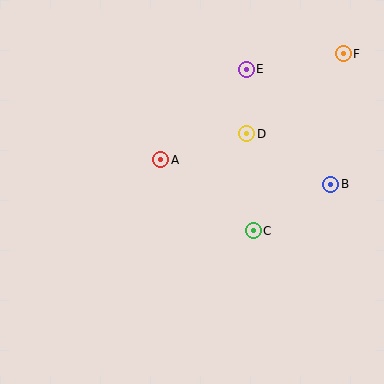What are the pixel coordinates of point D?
Point D is at (247, 134).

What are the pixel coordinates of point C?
Point C is at (253, 231).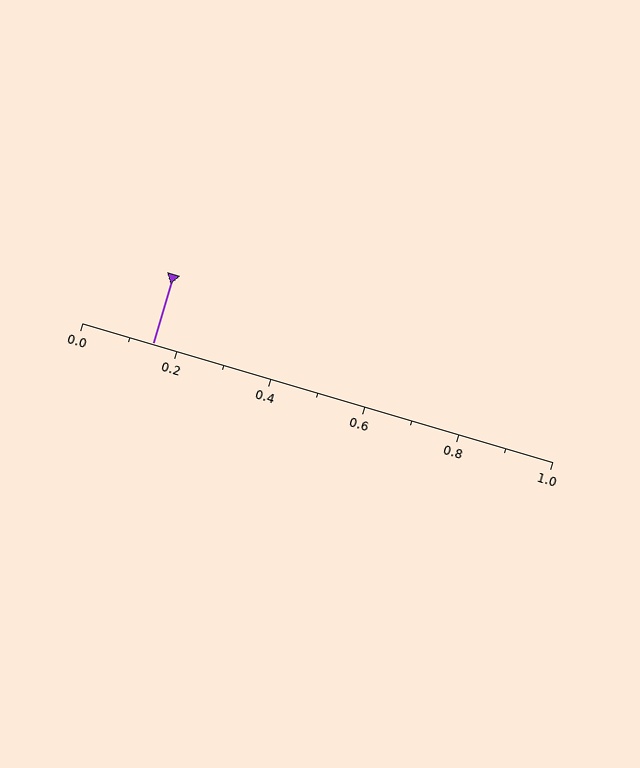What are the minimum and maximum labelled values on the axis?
The axis runs from 0.0 to 1.0.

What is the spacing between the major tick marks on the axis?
The major ticks are spaced 0.2 apart.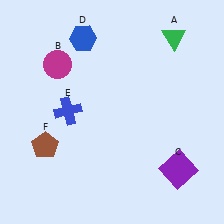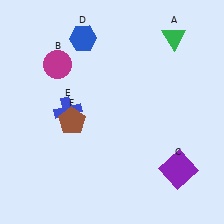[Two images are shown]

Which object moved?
The brown pentagon (F) moved right.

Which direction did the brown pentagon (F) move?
The brown pentagon (F) moved right.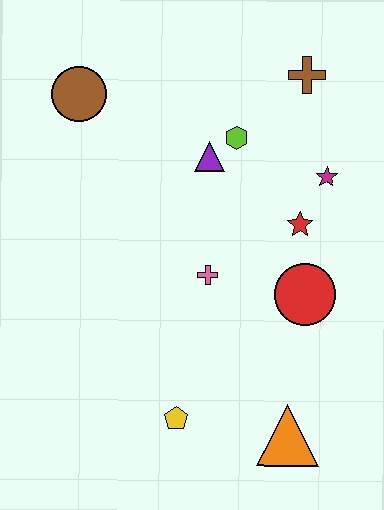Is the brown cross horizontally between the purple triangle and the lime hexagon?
No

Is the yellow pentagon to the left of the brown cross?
Yes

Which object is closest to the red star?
The magenta star is closest to the red star.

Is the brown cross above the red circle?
Yes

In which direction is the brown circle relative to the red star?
The brown circle is to the left of the red star.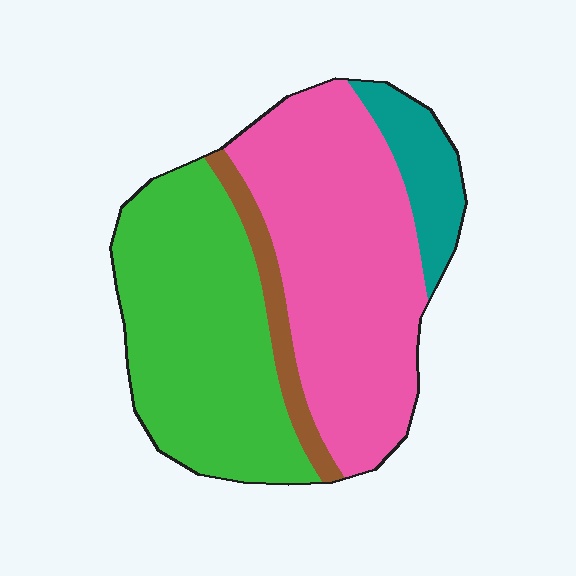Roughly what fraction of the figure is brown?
Brown covers around 5% of the figure.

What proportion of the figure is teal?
Teal covers about 10% of the figure.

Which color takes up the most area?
Pink, at roughly 45%.